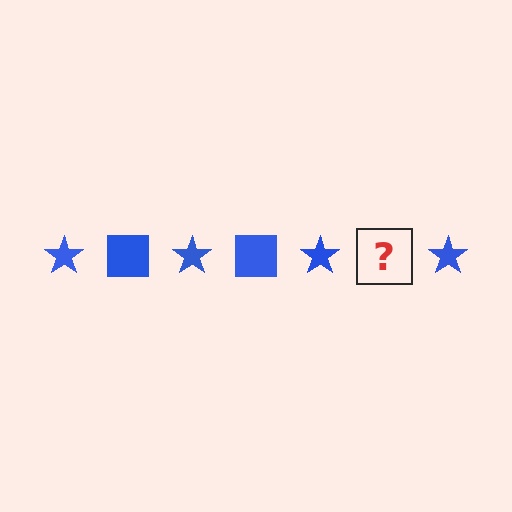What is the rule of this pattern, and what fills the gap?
The rule is that the pattern cycles through star, square shapes in blue. The gap should be filled with a blue square.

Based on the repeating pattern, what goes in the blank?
The blank should be a blue square.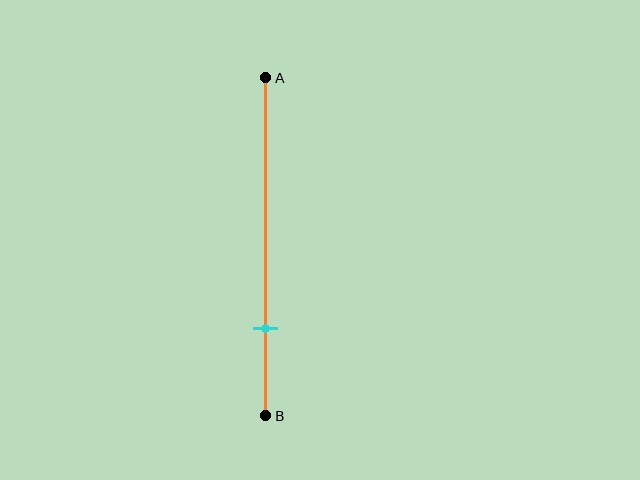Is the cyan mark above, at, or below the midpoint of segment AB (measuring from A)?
The cyan mark is below the midpoint of segment AB.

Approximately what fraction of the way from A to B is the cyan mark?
The cyan mark is approximately 75% of the way from A to B.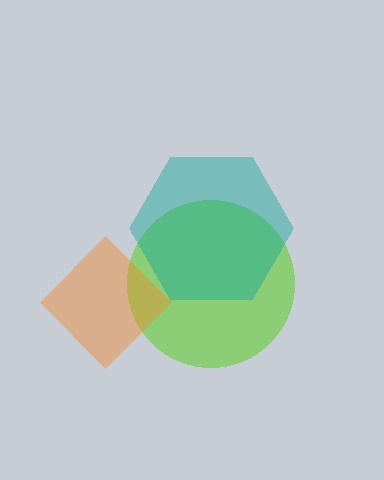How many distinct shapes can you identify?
There are 3 distinct shapes: a lime circle, an orange diamond, a teal hexagon.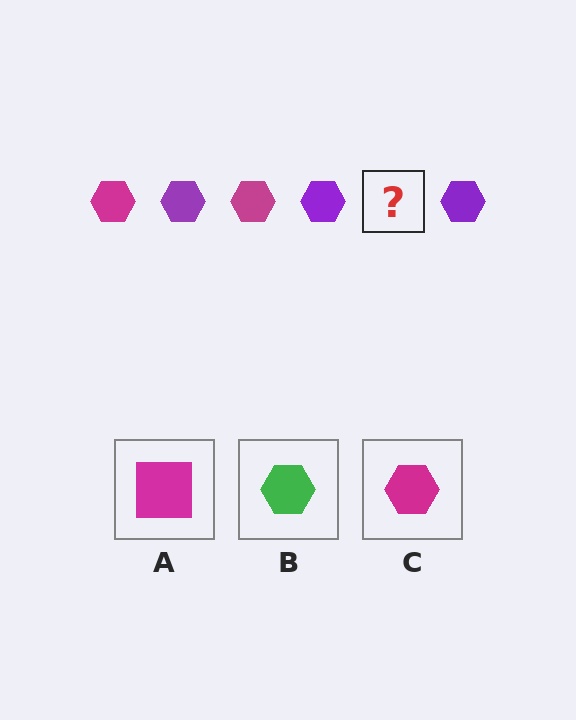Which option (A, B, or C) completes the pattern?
C.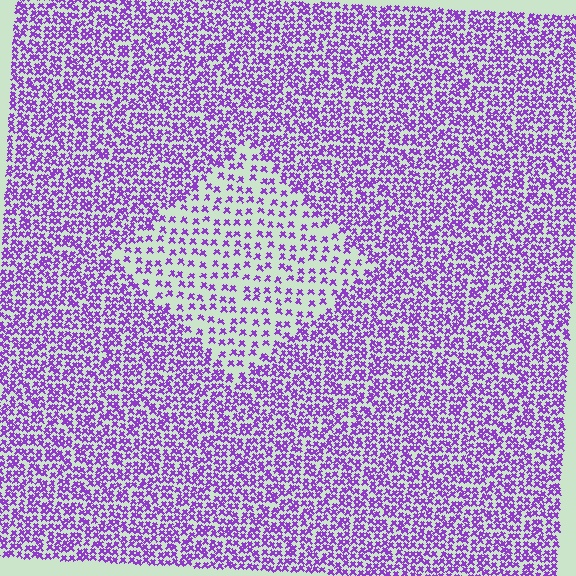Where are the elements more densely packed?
The elements are more densely packed outside the diamond boundary.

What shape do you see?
I see a diamond.